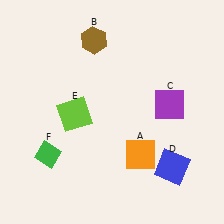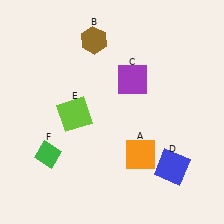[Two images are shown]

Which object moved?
The purple square (C) moved left.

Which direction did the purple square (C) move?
The purple square (C) moved left.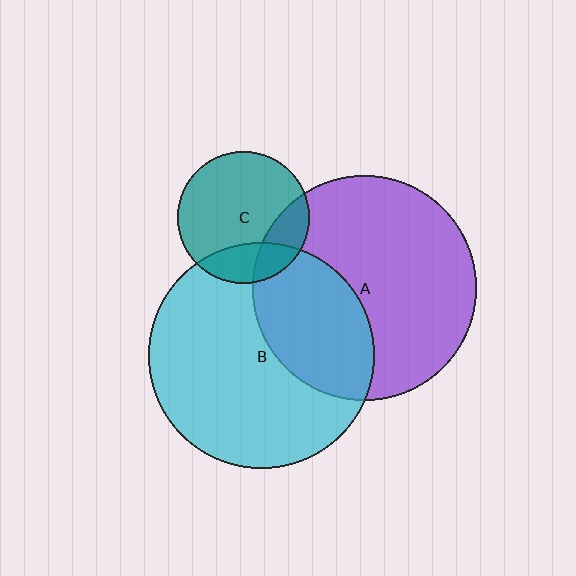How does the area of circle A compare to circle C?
Approximately 2.9 times.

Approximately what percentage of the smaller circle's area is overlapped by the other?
Approximately 20%.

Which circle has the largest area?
Circle B (cyan).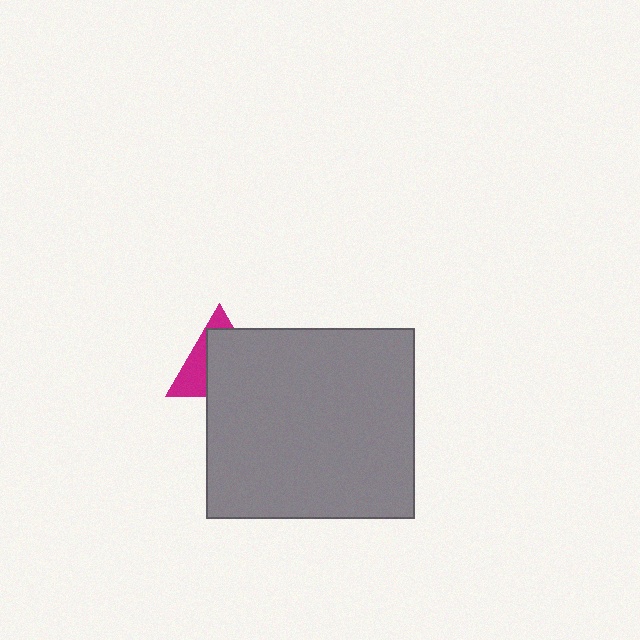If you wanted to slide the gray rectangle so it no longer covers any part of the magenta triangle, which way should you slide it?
Slide it toward the lower-right — that is the most direct way to separate the two shapes.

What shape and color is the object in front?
The object in front is a gray rectangle.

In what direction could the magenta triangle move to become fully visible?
The magenta triangle could move toward the upper-left. That would shift it out from behind the gray rectangle entirely.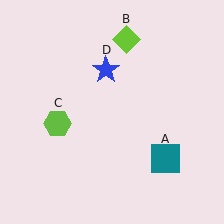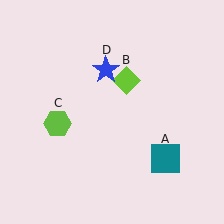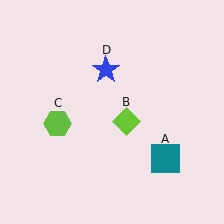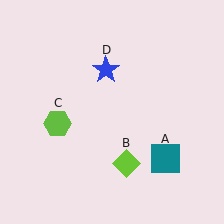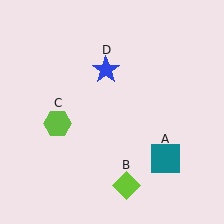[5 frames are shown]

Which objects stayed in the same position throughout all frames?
Teal square (object A) and lime hexagon (object C) and blue star (object D) remained stationary.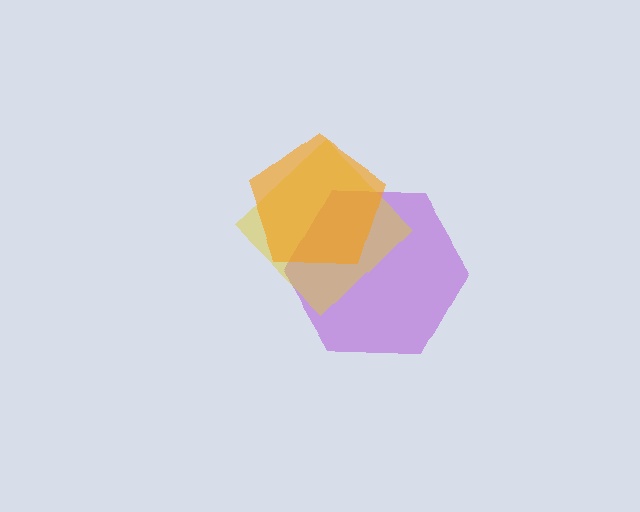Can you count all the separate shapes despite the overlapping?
Yes, there are 3 separate shapes.